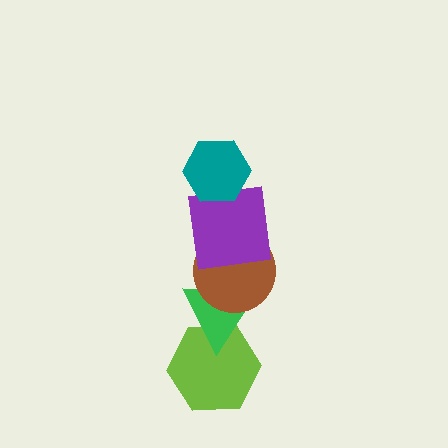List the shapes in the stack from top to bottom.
From top to bottom: the teal hexagon, the purple square, the brown circle, the green triangle, the lime hexagon.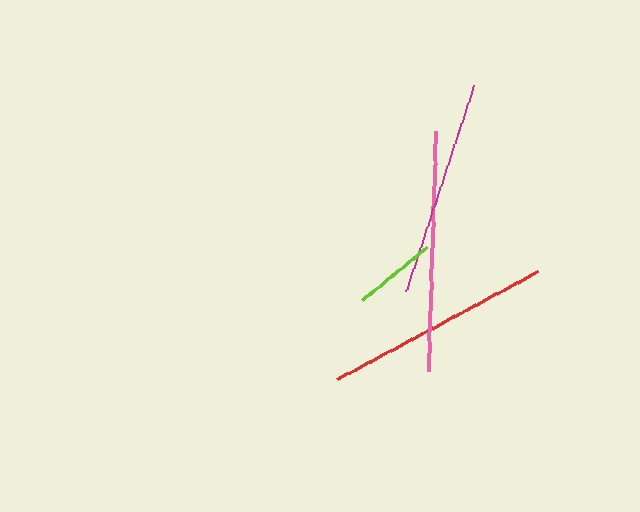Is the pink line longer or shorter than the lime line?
The pink line is longer than the lime line.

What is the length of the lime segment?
The lime segment is approximately 83 pixels long.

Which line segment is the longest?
The pink line is the longest at approximately 240 pixels.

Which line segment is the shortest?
The lime line is the shortest at approximately 83 pixels.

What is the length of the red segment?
The red segment is approximately 227 pixels long.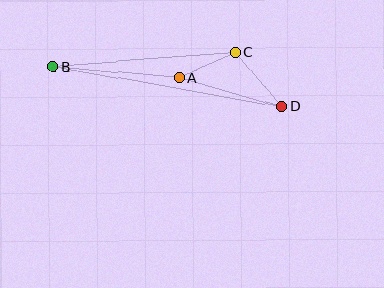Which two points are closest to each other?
Points A and C are closest to each other.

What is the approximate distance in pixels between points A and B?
The distance between A and B is approximately 126 pixels.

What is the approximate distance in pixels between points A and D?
The distance between A and D is approximately 107 pixels.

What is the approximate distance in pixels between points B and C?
The distance between B and C is approximately 183 pixels.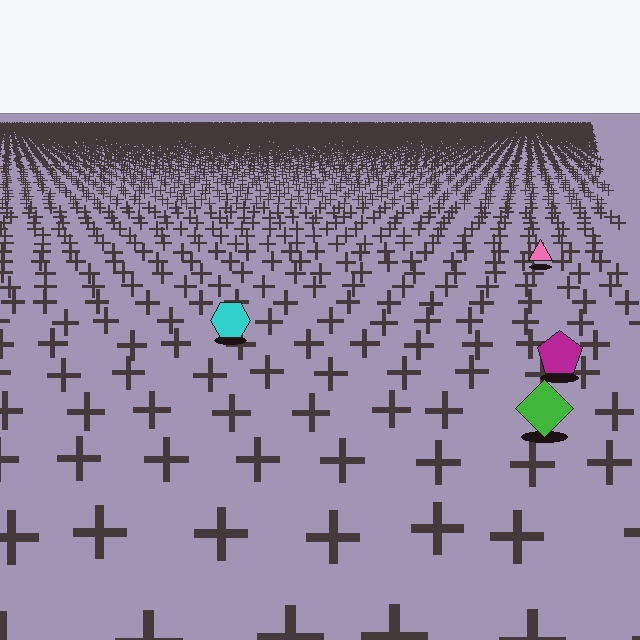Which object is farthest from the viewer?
The pink triangle is farthest from the viewer. It appears smaller and the ground texture around it is denser.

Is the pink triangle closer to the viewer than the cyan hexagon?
No. The cyan hexagon is closer — you can tell from the texture gradient: the ground texture is coarser near it.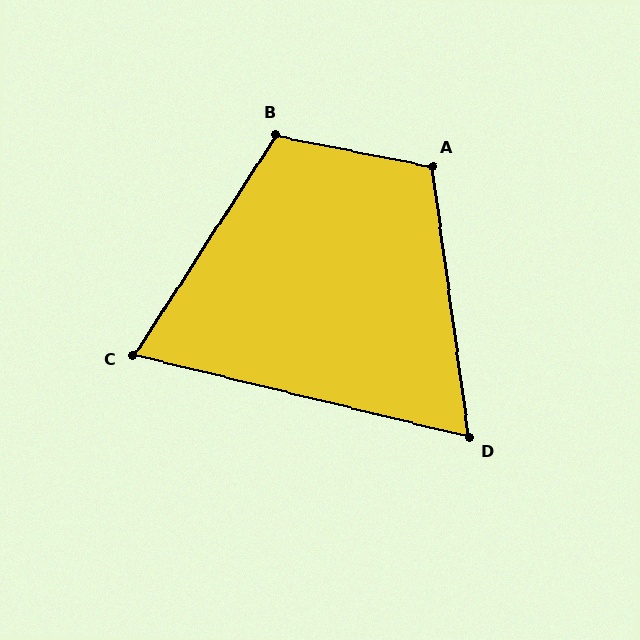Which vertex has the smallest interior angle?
D, at approximately 68 degrees.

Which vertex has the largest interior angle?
B, at approximately 112 degrees.